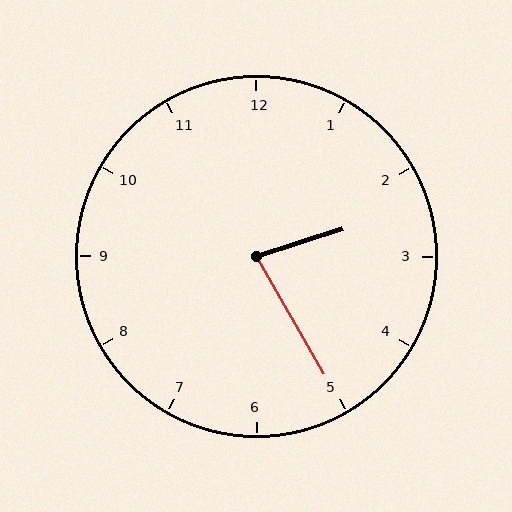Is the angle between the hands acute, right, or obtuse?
It is acute.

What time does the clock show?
2:25.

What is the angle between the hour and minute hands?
Approximately 78 degrees.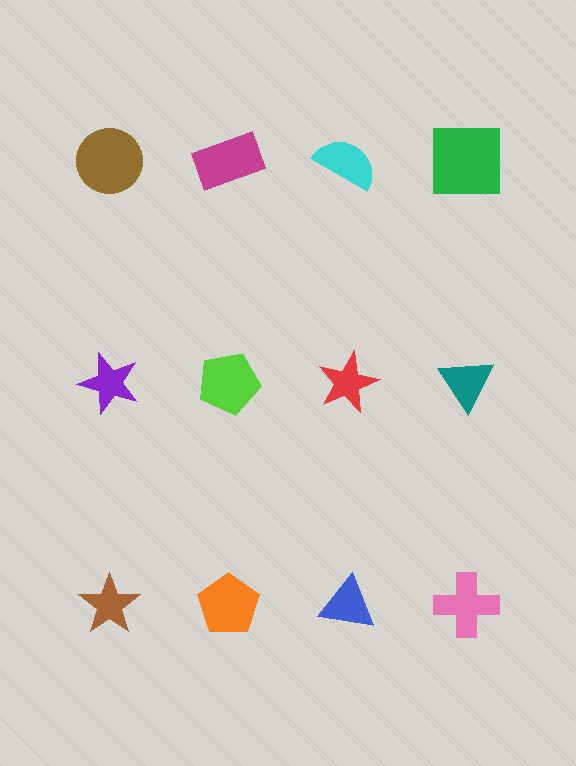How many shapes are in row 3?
4 shapes.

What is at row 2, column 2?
A lime pentagon.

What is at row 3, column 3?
A blue triangle.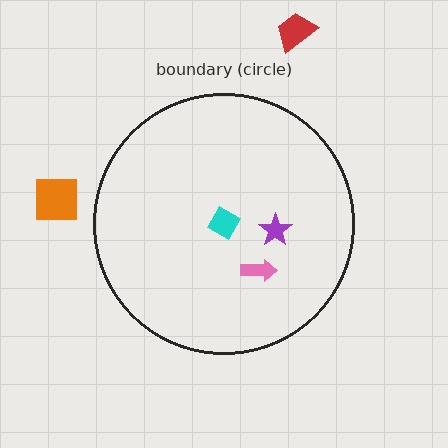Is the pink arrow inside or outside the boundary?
Inside.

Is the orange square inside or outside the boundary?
Outside.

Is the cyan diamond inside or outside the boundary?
Inside.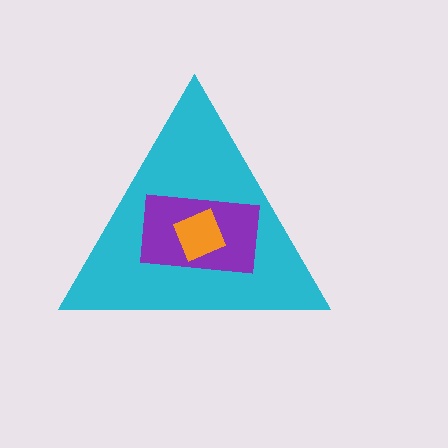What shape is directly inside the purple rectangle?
The orange diamond.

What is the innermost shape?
The orange diamond.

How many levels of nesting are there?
3.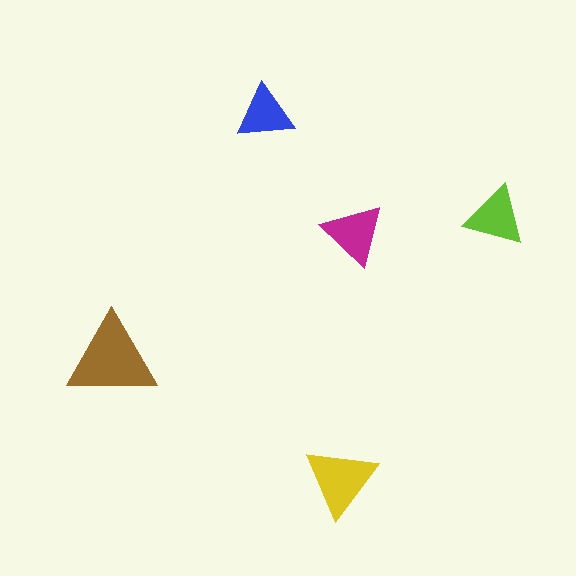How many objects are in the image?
There are 5 objects in the image.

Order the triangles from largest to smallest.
the brown one, the yellow one, the magenta one, the lime one, the blue one.